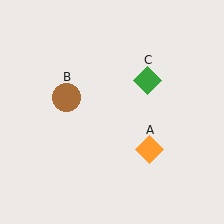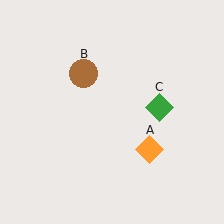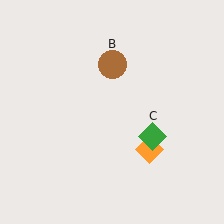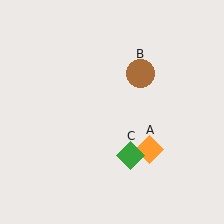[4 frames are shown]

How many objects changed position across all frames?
2 objects changed position: brown circle (object B), green diamond (object C).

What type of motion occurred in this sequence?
The brown circle (object B), green diamond (object C) rotated clockwise around the center of the scene.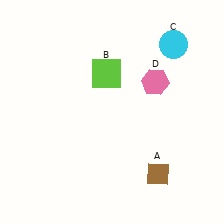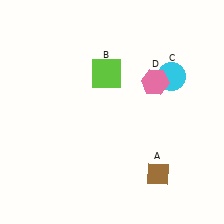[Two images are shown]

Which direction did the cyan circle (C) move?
The cyan circle (C) moved down.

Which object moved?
The cyan circle (C) moved down.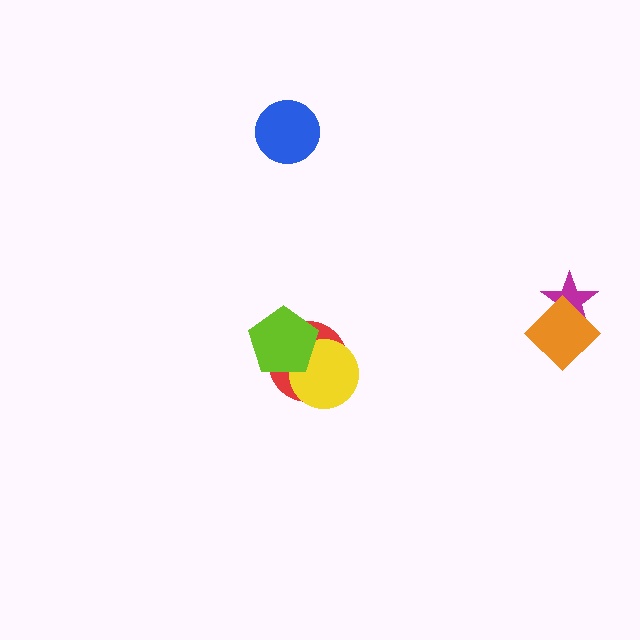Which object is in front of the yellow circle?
The lime pentagon is in front of the yellow circle.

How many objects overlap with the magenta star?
1 object overlaps with the magenta star.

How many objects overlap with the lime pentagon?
2 objects overlap with the lime pentagon.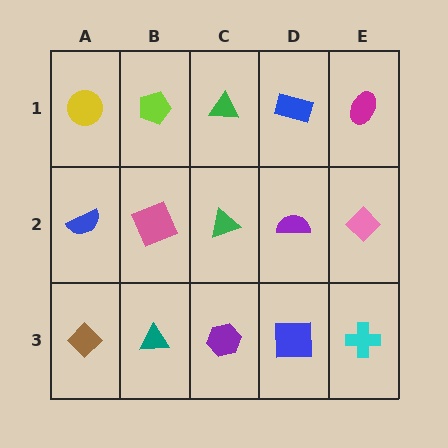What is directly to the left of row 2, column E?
A purple semicircle.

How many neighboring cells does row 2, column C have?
4.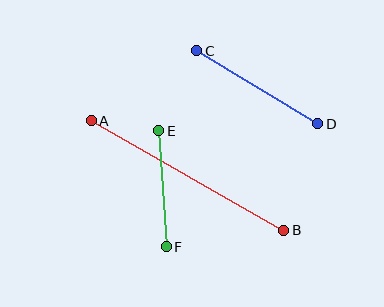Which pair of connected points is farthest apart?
Points A and B are farthest apart.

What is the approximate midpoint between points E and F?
The midpoint is at approximately (162, 189) pixels.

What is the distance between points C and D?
The distance is approximately 141 pixels.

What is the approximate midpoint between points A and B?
The midpoint is at approximately (187, 175) pixels.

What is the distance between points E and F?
The distance is approximately 116 pixels.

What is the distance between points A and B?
The distance is approximately 222 pixels.